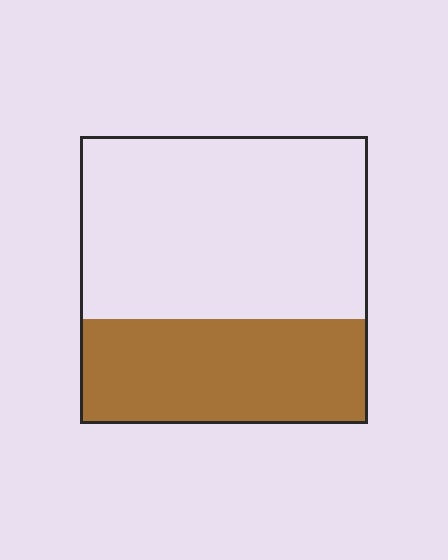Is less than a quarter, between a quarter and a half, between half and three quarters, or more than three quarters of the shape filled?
Between a quarter and a half.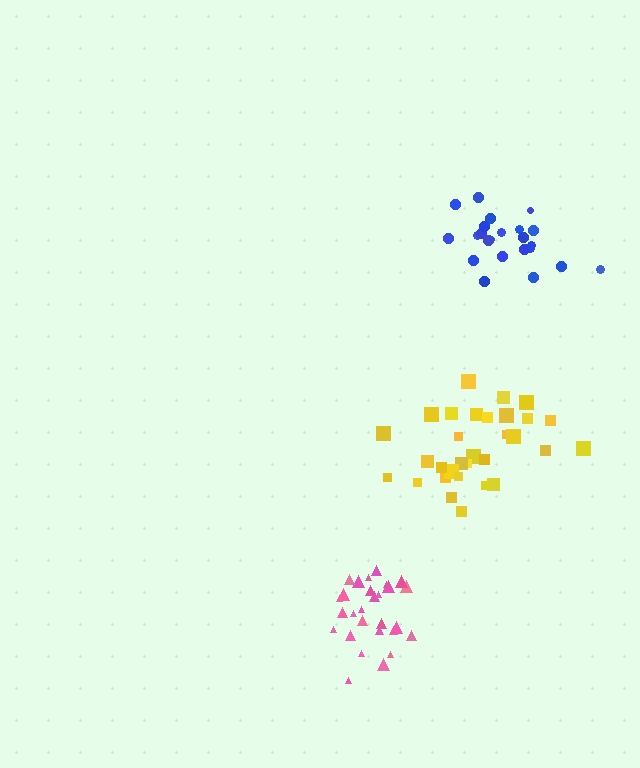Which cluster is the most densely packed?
Pink.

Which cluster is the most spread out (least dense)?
Yellow.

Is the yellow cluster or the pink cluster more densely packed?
Pink.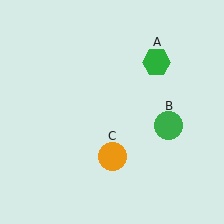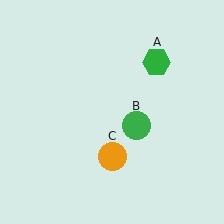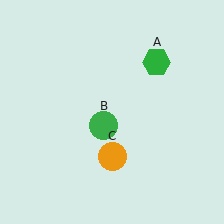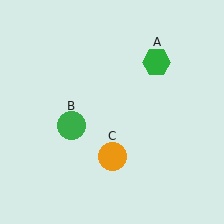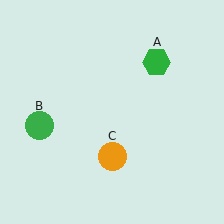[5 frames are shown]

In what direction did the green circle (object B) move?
The green circle (object B) moved left.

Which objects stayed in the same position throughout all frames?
Green hexagon (object A) and orange circle (object C) remained stationary.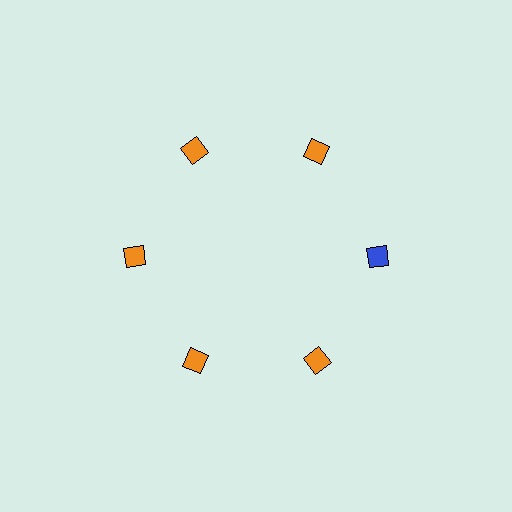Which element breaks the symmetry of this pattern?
The blue diamond at roughly the 3 o'clock position breaks the symmetry. All other shapes are orange diamonds.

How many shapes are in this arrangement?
There are 6 shapes arranged in a ring pattern.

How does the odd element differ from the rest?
It has a different color: blue instead of orange.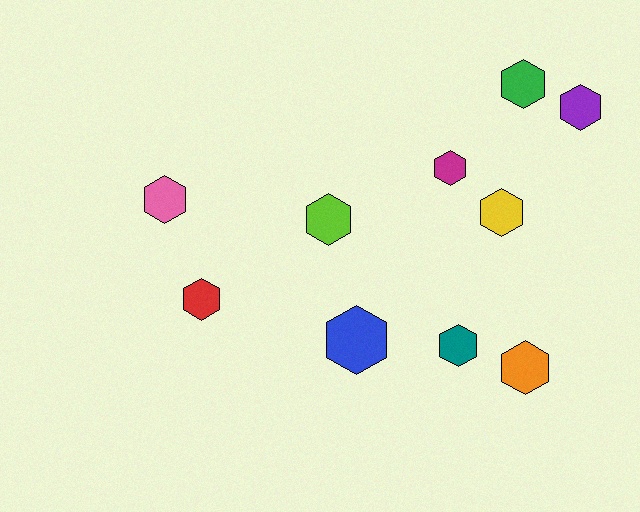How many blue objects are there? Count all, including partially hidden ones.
There is 1 blue object.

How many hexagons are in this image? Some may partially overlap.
There are 10 hexagons.